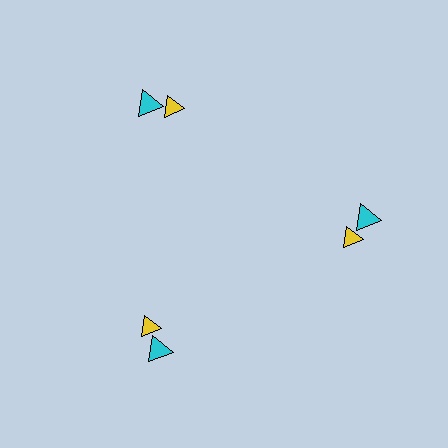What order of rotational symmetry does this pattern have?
This pattern has 3-fold rotational symmetry.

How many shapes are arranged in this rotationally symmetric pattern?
There are 6 shapes, arranged in 3 groups of 2.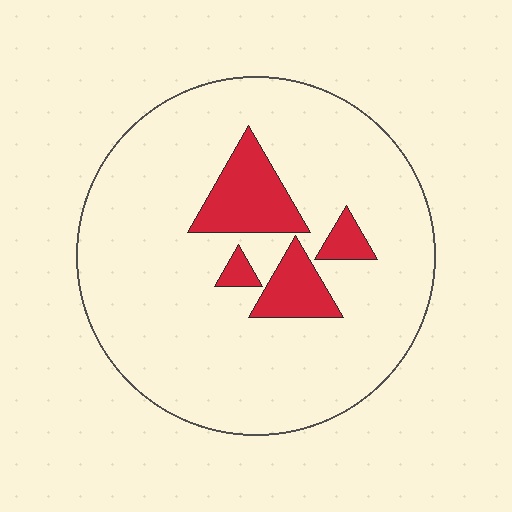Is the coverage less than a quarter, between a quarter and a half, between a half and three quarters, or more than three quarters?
Less than a quarter.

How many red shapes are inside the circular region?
4.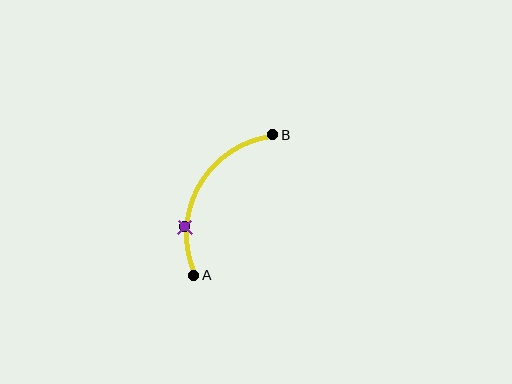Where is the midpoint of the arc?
The arc midpoint is the point on the curve farthest from the straight line joining A and B. It sits to the left of that line.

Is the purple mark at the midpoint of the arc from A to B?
No. The purple mark lies on the arc but is closer to endpoint A. The arc midpoint would be at the point on the curve equidistant along the arc from both A and B.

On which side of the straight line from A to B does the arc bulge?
The arc bulges to the left of the straight line connecting A and B.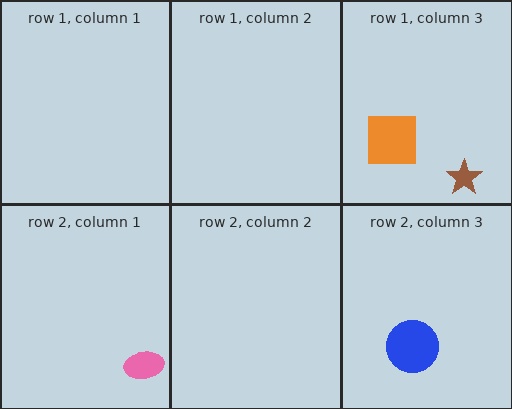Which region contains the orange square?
The row 1, column 3 region.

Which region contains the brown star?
The row 1, column 3 region.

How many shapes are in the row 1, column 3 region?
2.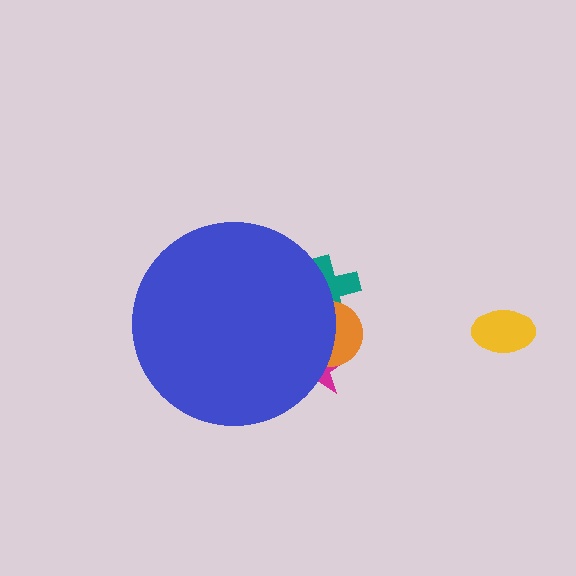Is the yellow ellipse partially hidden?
No, the yellow ellipse is fully visible.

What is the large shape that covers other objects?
A blue circle.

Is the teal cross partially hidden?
Yes, the teal cross is partially hidden behind the blue circle.